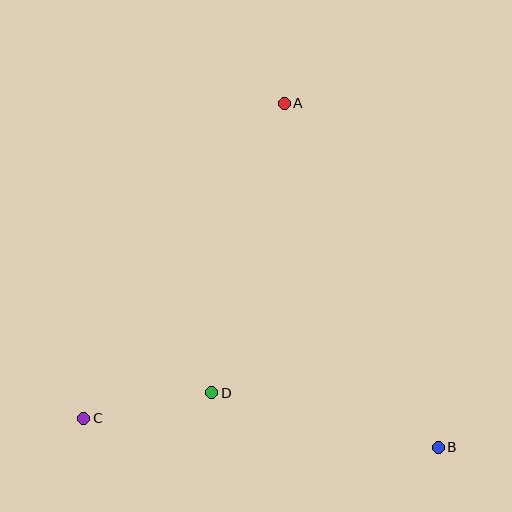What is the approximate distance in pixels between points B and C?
The distance between B and C is approximately 356 pixels.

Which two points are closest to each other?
Points C and D are closest to each other.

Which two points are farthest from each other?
Points A and B are farthest from each other.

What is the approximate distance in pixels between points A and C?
The distance between A and C is approximately 373 pixels.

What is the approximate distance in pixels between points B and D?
The distance between B and D is approximately 233 pixels.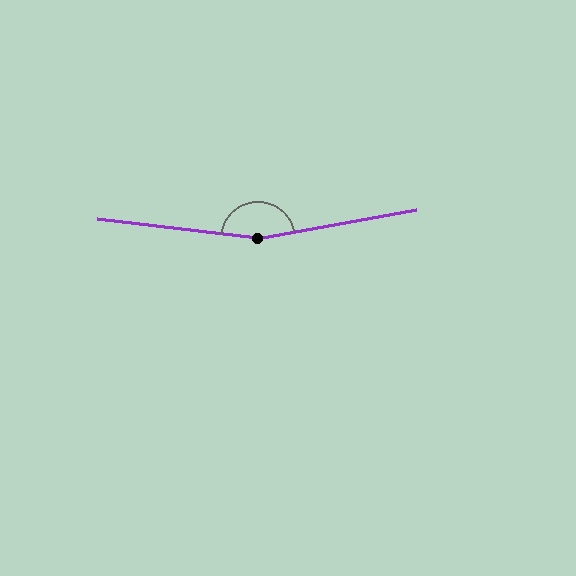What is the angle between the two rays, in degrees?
Approximately 163 degrees.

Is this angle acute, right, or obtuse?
It is obtuse.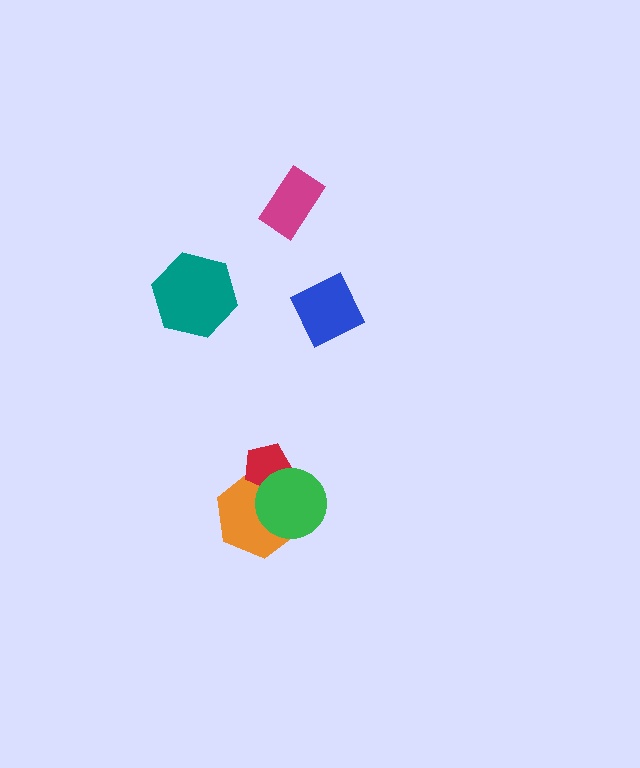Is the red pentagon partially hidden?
Yes, it is partially covered by another shape.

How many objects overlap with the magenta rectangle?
0 objects overlap with the magenta rectangle.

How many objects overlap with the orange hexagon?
2 objects overlap with the orange hexagon.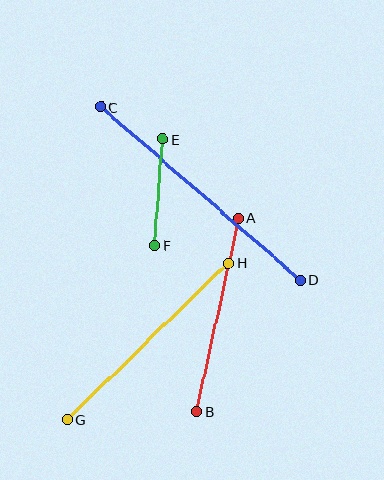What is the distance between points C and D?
The distance is approximately 264 pixels.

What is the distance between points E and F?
The distance is approximately 107 pixels.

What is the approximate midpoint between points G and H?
The midpoint is at approximately (147, 341) pixels.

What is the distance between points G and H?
The distance is approximately 225 pixels.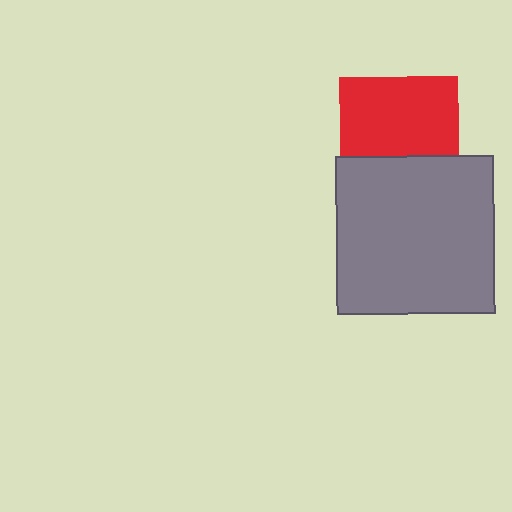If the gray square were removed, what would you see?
You would see the complete red square.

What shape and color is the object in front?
The object in front is a gray square.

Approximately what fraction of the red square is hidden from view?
Roughly 33% of the red square is hidden behind the gray square.